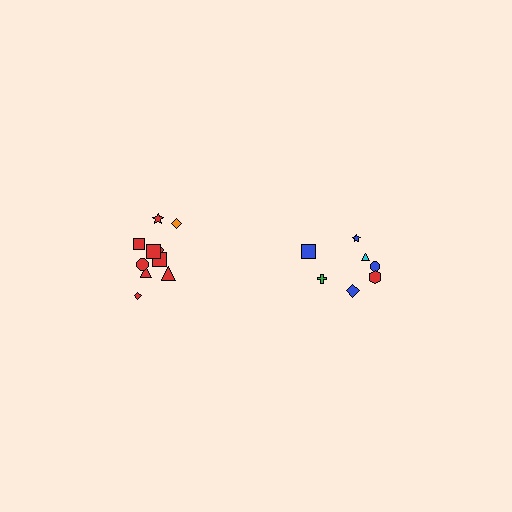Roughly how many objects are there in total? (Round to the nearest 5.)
Roughly 15 objects in total.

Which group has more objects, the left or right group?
The left group.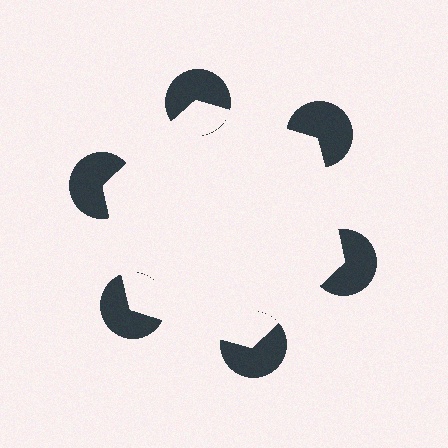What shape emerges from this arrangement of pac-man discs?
An illusory hexagon — its edges are inferred from the aligned wedge cuts in the pac-man discs, not physically drawn.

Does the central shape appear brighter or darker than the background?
It typically appears slightly brighter than the background, even though no actual brightness change is drawn.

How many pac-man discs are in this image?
There are 6 — one at each vertex of the illusory hexagon.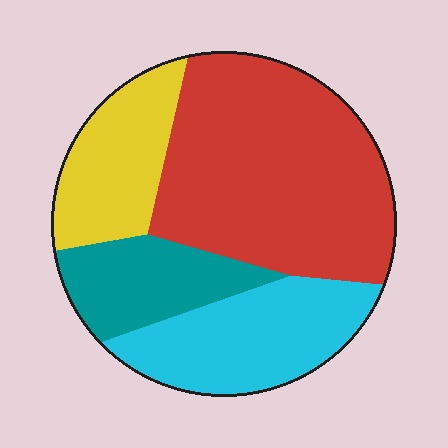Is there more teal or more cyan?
Cyan.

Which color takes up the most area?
Red, at roughly 45%.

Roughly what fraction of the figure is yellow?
Yellow takes up about one sixth (1/6) of the figure.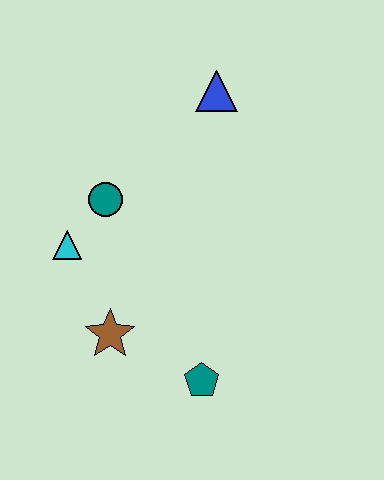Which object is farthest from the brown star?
The blue triangle is farthest from the brown star.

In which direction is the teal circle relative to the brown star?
The teal circle is above the brown star.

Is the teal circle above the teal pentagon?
Yes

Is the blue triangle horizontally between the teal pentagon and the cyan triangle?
No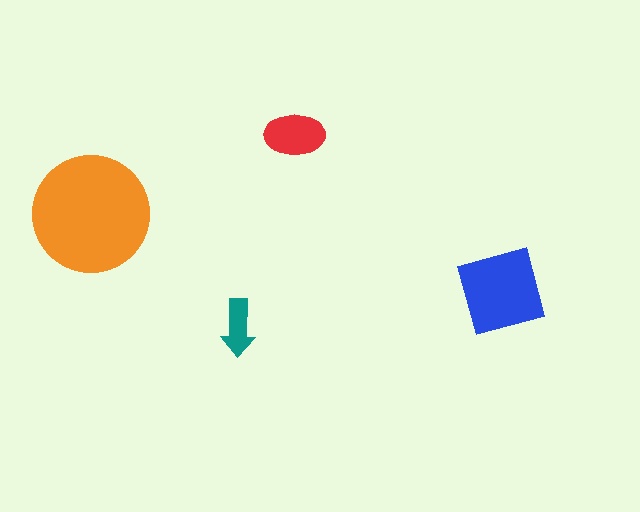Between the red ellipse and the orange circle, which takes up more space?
The orange circle.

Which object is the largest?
The orange circle.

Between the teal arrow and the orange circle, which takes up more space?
The orange circle.